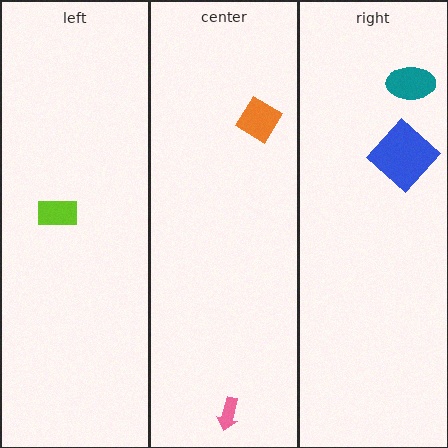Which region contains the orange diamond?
The center region.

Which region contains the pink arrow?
The center region.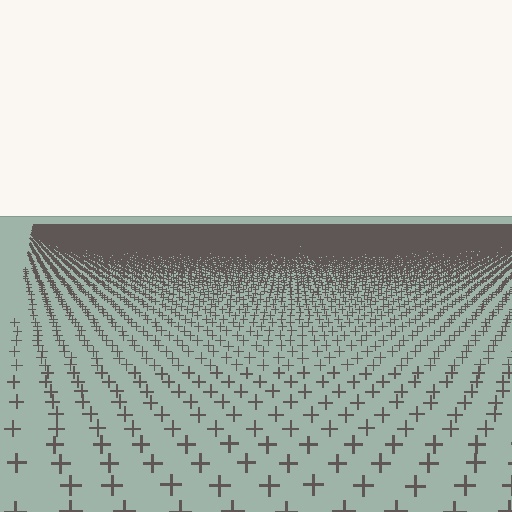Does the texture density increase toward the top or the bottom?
Density increases toward the top.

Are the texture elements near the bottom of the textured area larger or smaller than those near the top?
Larger. Near the bottom, elements are closer to the viewer and appear at a bigger on-screen size.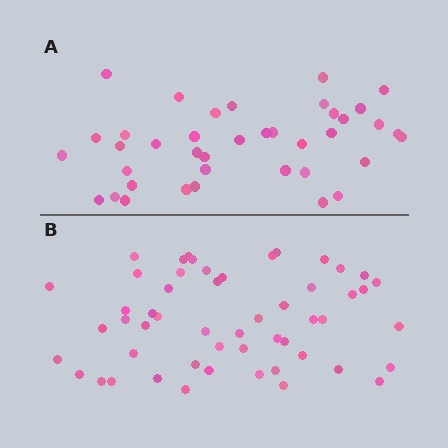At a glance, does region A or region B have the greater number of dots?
Region B (the bottom region) has more dots.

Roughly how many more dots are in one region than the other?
Region B has approximately 15 more dots than region A.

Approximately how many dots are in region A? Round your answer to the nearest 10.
About 40 dots. (The exact count is 39, which rounds to 40.)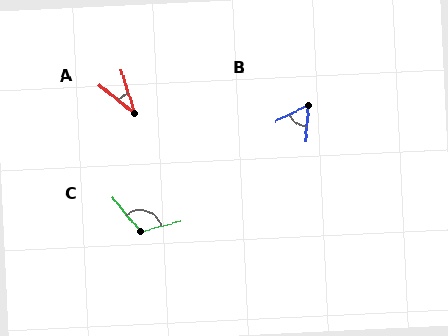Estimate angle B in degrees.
Approximately 60 degrees.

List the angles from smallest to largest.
A (34°), B (60°), C (115°).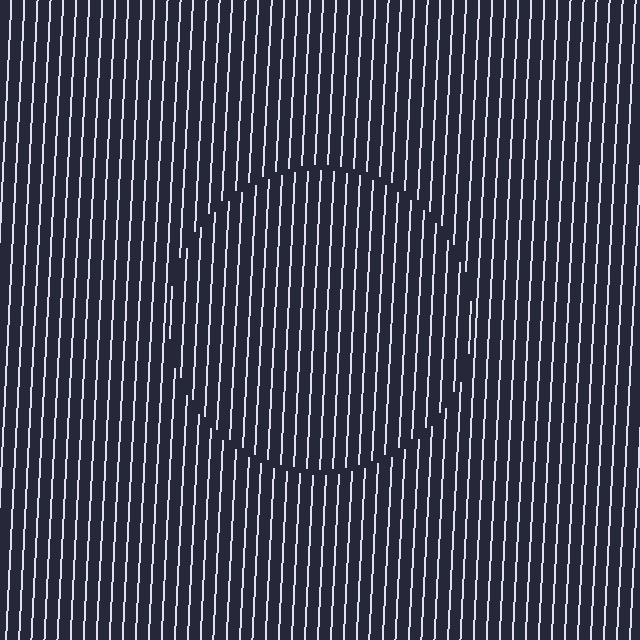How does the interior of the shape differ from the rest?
The interior of the shape contains the same grating, shifted by half a period — the contour is defined by the phase discontinuity where line-ends from the inner and outer gratings abut.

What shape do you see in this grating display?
An illusory circle. The interior of the shape contains the same grating, shifted by half a period — the contour is defined by the phase discontinuity where line-ends from the inner and outer gratings abut.